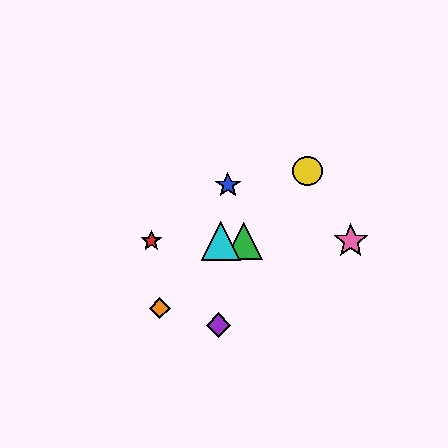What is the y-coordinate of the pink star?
The pink star is at y≈241.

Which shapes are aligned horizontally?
The red star, the green triangle, the cyan triangle, the pink star are aligned horizontally.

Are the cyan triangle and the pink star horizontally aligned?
Yes, both are at y≈241.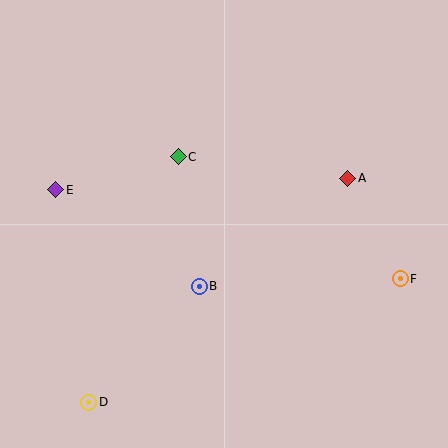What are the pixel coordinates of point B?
Point B is at (199, 286).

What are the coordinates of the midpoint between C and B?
The midpoint between C and B is at (189, 222).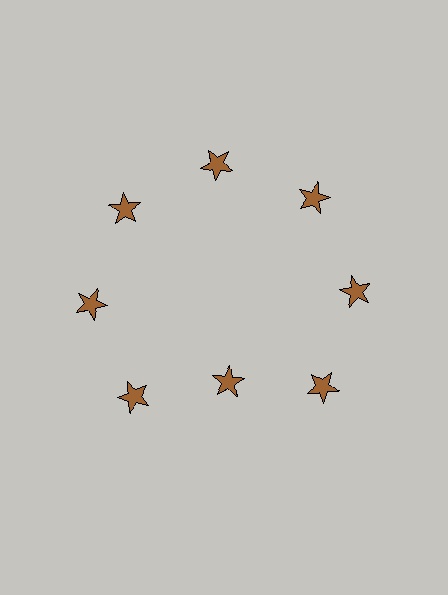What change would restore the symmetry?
The symmetry would be restored by moving it outward, back onto the ring so that all 8 stars sit at equal angles and equal distance from the center.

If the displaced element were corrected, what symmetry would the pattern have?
It would have 8-fold rotational symmetry — the pattern would map onto itself every 45 degrees.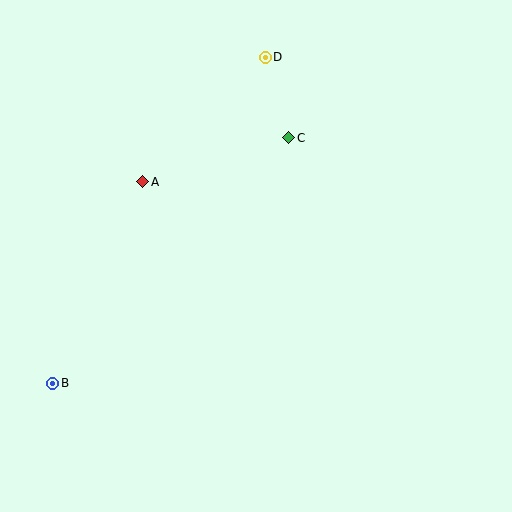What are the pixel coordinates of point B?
Point B is at (53, 383).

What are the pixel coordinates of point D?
Point D is at (265, 57).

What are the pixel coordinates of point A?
Point A is at (143, 182).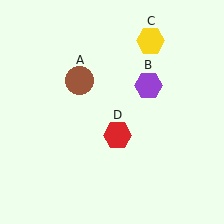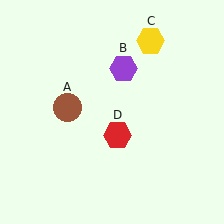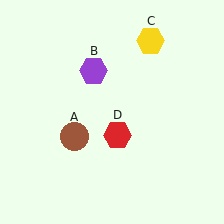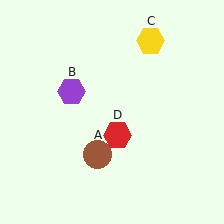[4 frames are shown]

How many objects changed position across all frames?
2 objects changed position: brown circle (object A), purple hexagon (object B).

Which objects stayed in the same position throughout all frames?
Yellow hexagon (object C) and red hexagon (object D) remained stationary.